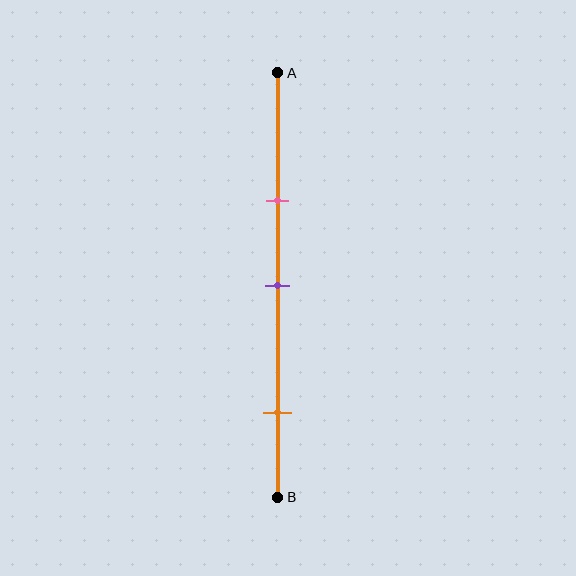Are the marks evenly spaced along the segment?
No, the marks are not evenly spaced.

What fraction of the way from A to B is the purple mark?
The purple mark is approximately 50% (0.5) of the way from A to B.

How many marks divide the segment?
There are 3 marks dividing the segment.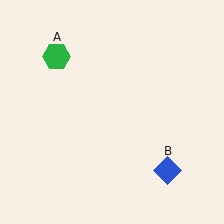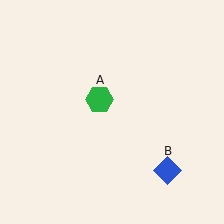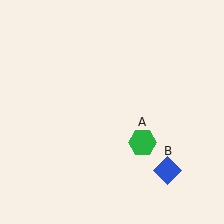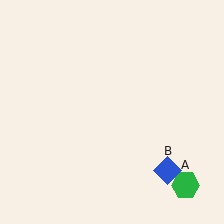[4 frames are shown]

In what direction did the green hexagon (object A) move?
The green hexagon (object A) moved down and to the right.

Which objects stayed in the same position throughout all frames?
Blue diamond (object B) remained stationary.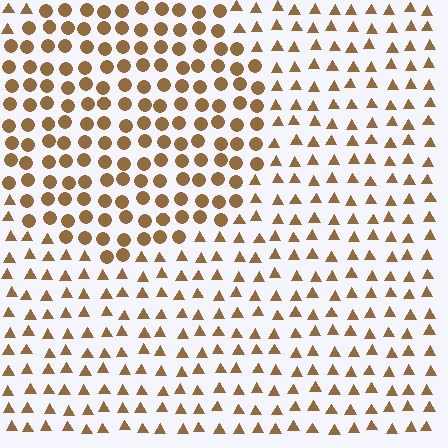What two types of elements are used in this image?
The image uses circles inside the circle region and triangles outside it.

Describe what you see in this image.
The image is filled with small brown elements arranged in a uniform grid. A circle-shaped region contains circles, while the surrounding area contains triangles. The boundary is defined purely by the change in element shape.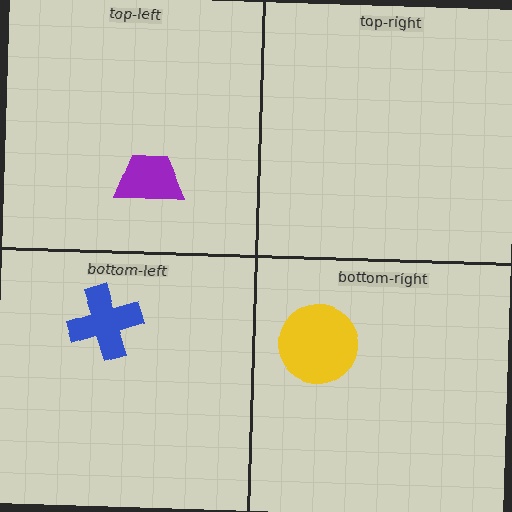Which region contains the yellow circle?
The bottom-right region.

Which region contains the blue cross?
The bottom-left region.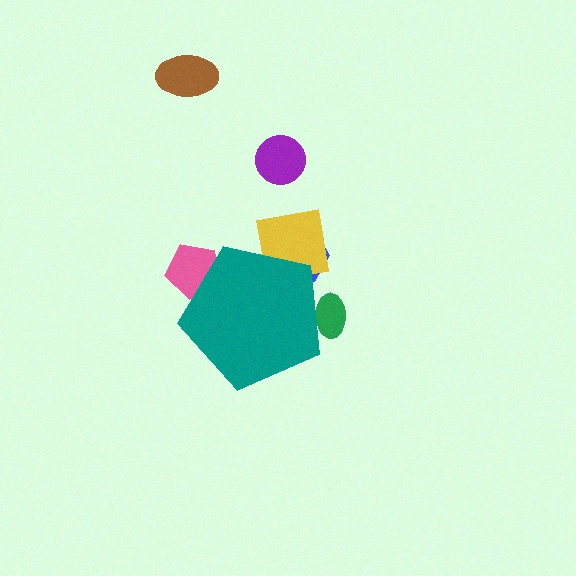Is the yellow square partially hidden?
Yes, the yellow square is partially hidden behind the teal pentagon.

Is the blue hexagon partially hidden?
Yes, the blue hexagon is partially hidden behind the teal pentagon.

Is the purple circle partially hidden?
No, the purple circle is fully visible.